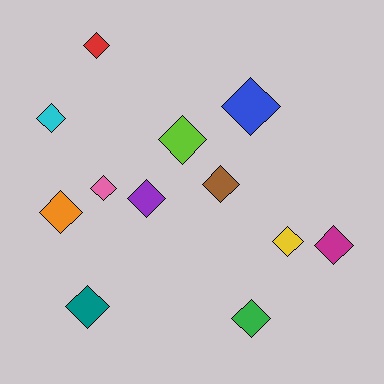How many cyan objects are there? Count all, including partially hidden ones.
There is 1 cyan object.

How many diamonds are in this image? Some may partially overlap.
There are 12 diamonds.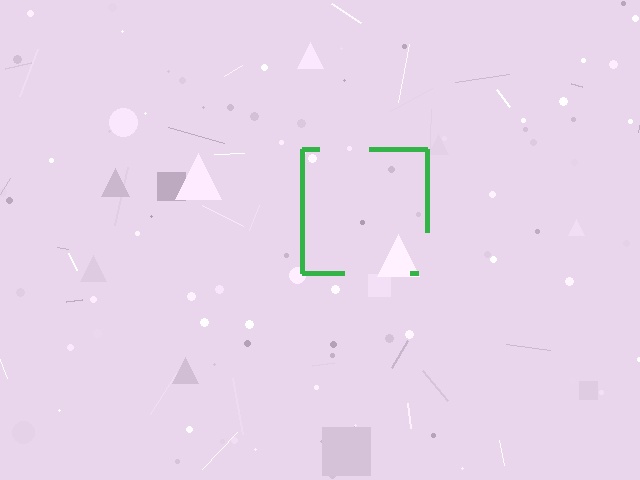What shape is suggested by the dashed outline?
The dashed outline suggests a square.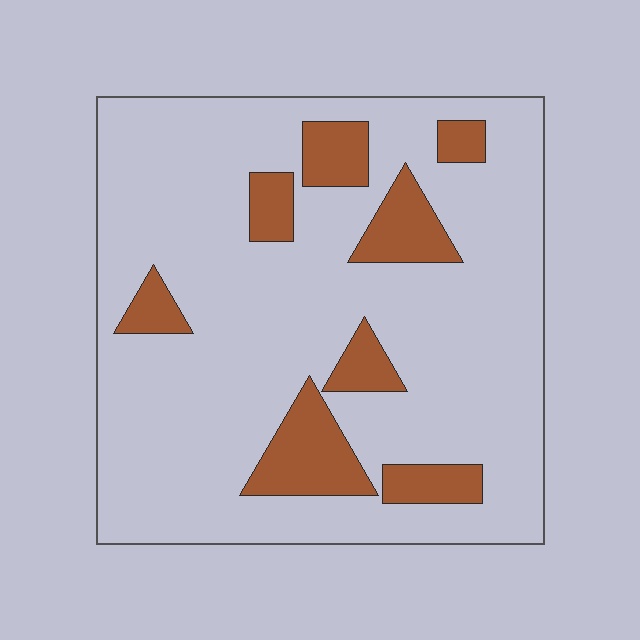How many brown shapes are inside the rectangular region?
8.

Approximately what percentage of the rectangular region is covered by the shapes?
Approximately 15%.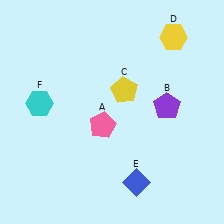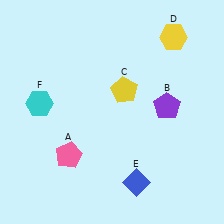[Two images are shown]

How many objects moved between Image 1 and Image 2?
1 object moved between the two images.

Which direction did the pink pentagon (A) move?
The pink pentagon (A) moved left.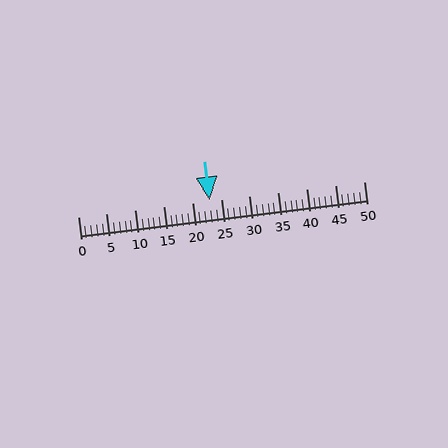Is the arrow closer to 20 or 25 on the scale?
The arrow is closer to 25.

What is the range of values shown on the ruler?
The ruler shows values from 0 to 50.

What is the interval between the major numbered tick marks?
The major tick marks are spaced 5 units apart.